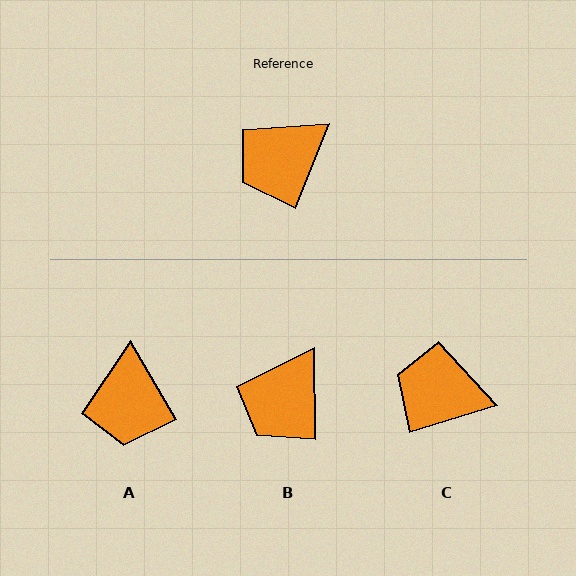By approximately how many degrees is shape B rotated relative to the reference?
Approximately 22 degrees counter-clockwise.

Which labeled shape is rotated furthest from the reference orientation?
A, about 52 degrees away.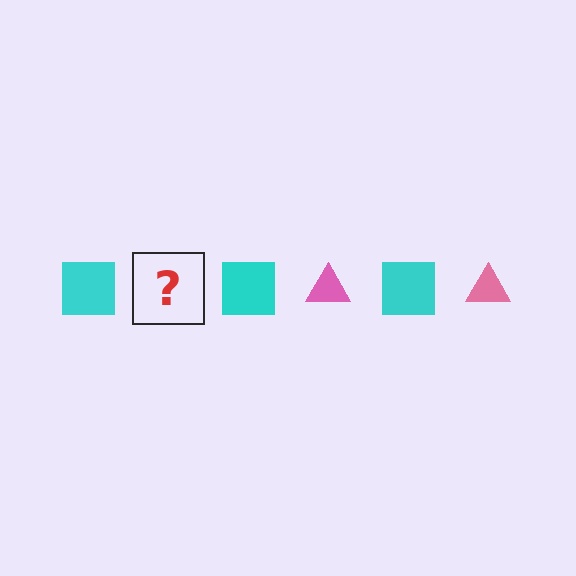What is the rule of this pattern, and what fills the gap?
The rule is that the pattern alternates between cyan square and pink triangle. The gap should be filled with a pink triangle.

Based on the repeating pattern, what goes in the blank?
The blank should be a pink triangle.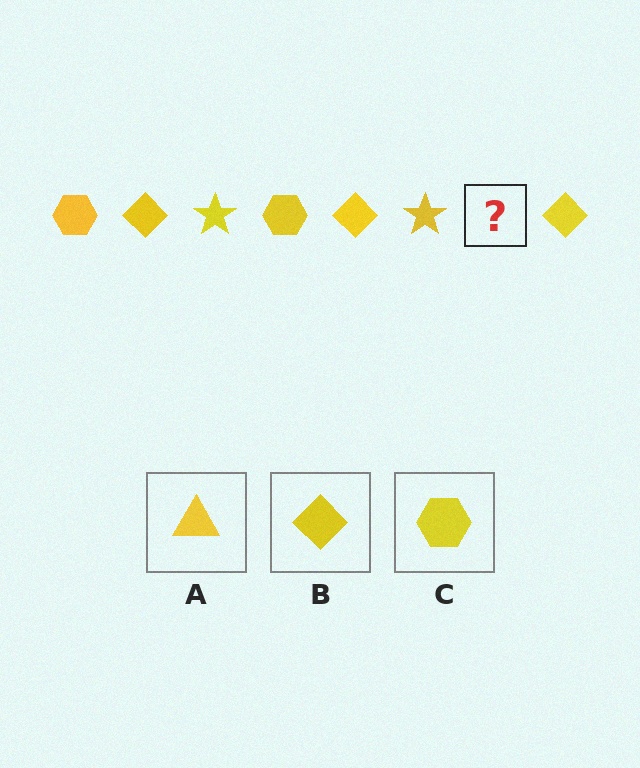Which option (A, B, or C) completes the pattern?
C.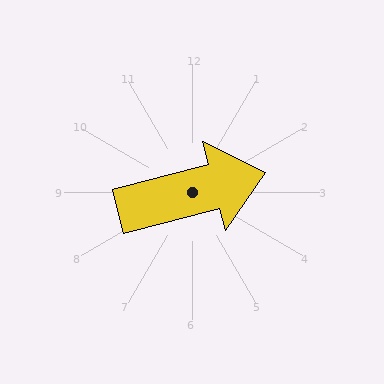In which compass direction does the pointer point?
East.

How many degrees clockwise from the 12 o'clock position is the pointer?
Approximately 75 degrees.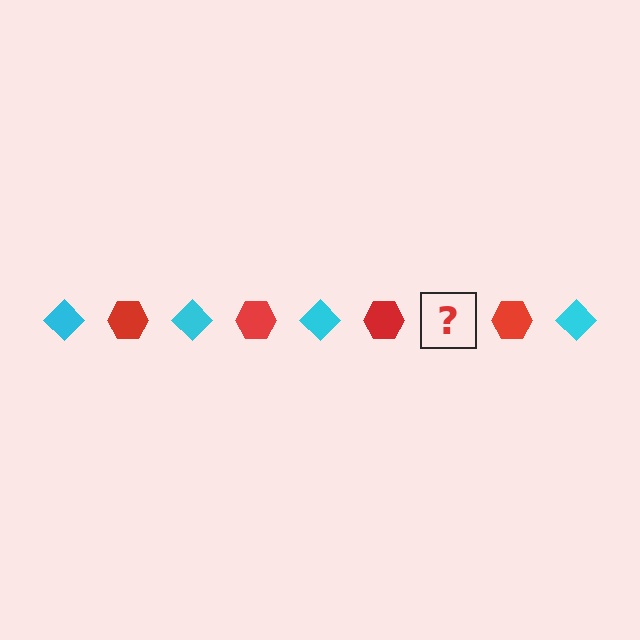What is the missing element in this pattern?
The missing element is a cyan diamond.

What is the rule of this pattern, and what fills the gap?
The rule is that the pattern alternates between cyan diamond and red hexagon. The gap should be filled with a cyan diamond.